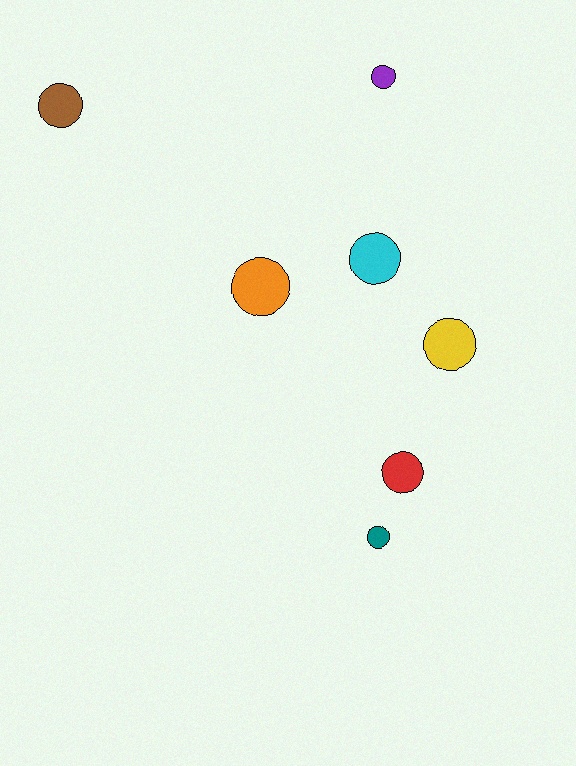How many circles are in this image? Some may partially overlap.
There are 7 circles.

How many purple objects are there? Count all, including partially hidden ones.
There is 1 purple object.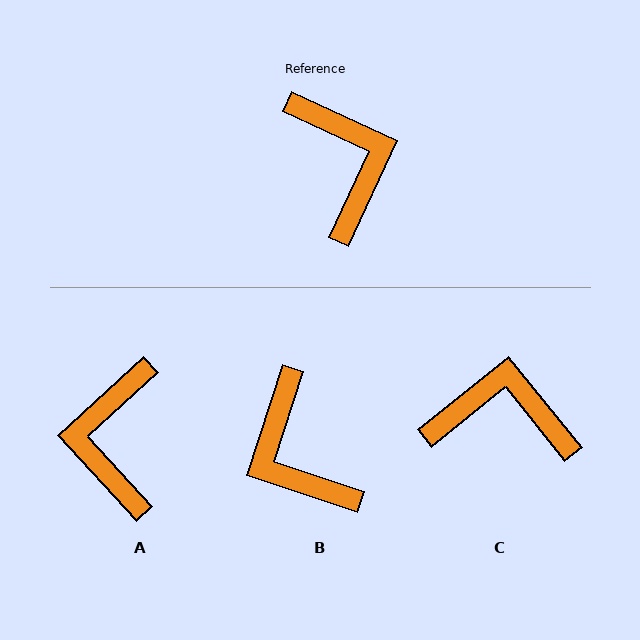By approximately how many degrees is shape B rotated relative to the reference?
Approximately 174 degrees clockwise.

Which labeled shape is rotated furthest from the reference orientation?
B, about 174 degrees away.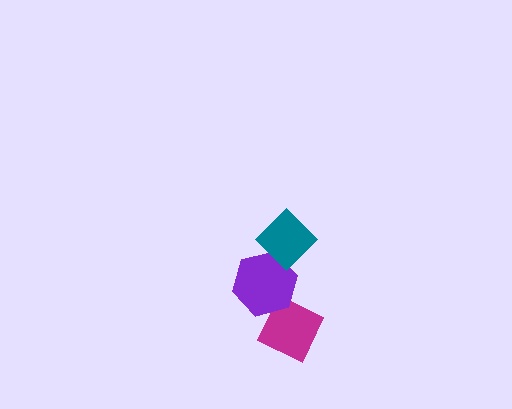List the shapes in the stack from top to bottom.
From top to bottom: the teal diamond, the purple hexagon, the magenta diamond.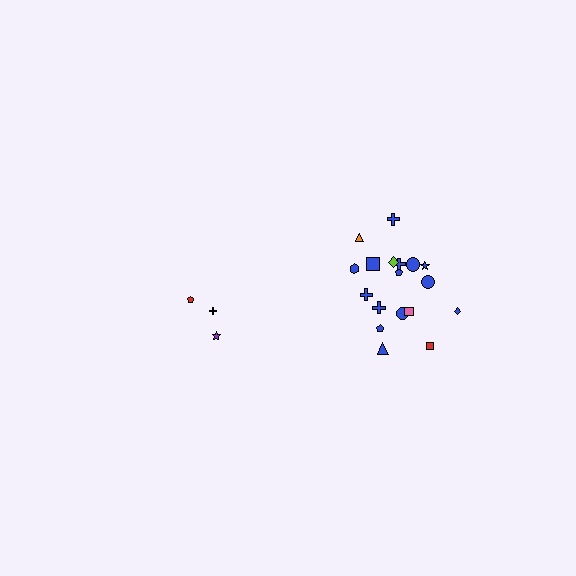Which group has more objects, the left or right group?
The right group.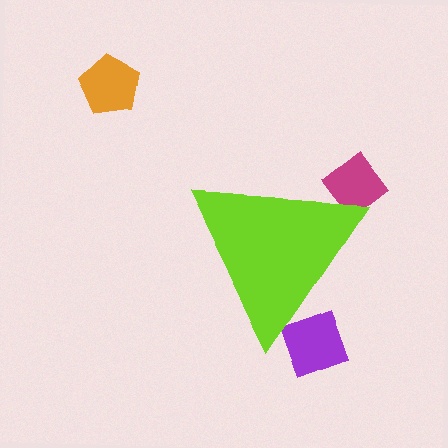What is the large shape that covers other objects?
A lime triangle.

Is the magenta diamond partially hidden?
Yes, the magenta diamond is partially hidden behind the lime triangle.